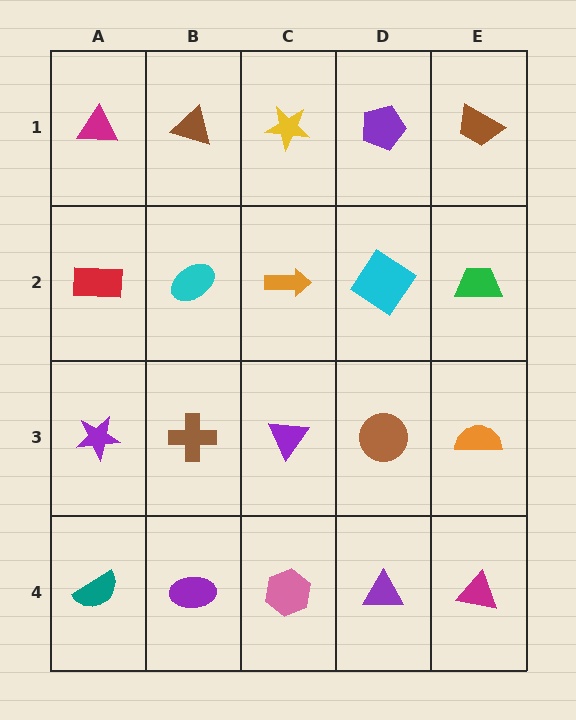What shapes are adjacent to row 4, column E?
An orange semicircle (row 3, column E), a purple triangle (row 4, column D).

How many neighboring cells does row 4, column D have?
3.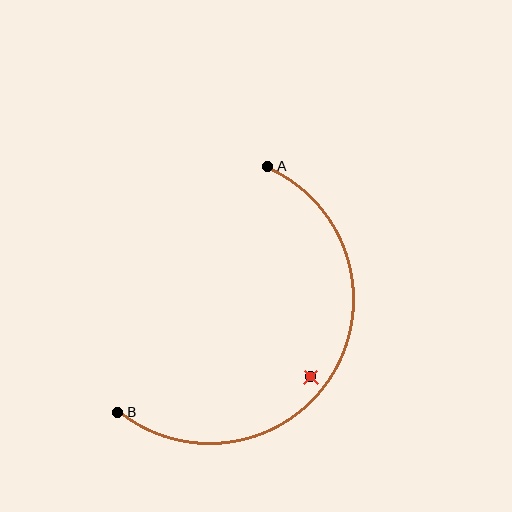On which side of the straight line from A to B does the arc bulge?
The arc bulges to the right of the straight line connecting A and B.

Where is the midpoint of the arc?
The arc midpoint is the point on the curve farthest from the straight line joining A and B. It sits to the right of that line.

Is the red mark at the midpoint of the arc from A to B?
No — the red mark does not lie on the arc at all. It sits slightly inside the curve.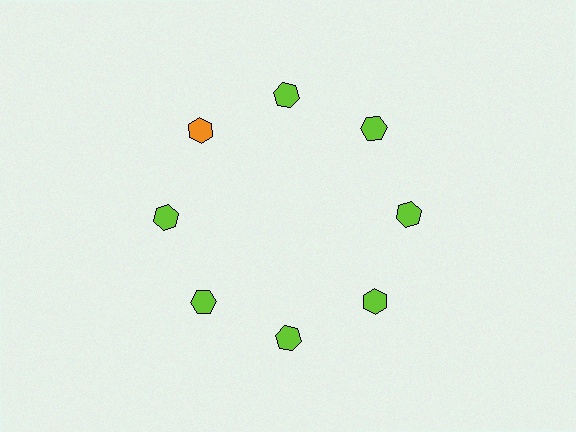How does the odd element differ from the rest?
It has a different color: orange instead of lime.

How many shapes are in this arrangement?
There are 8 shapes arranged in a ring pattern.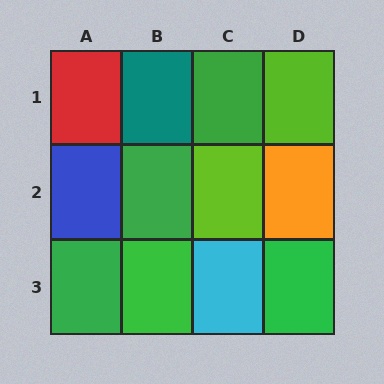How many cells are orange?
1 cell is orange.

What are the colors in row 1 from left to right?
Red, teal, green, lime.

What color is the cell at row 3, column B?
Green.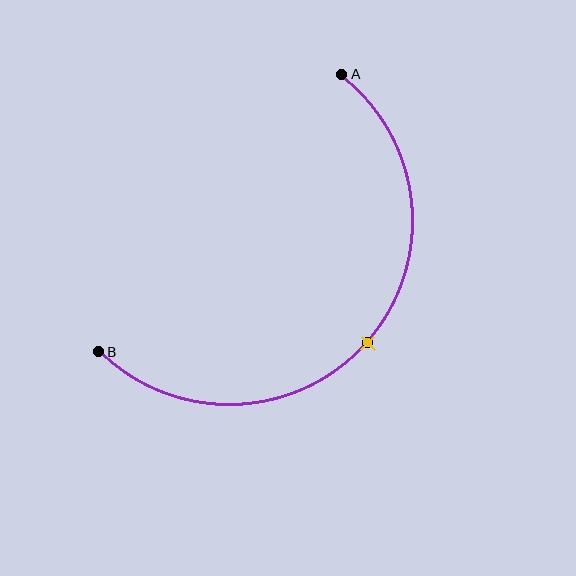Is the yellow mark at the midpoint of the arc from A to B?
Yes. The yellow mark lies on the arc at equal arc-length from both A and B — it is the arc midpoint.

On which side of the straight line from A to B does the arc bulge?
The arc bulges below and to the right of the straight line connecting A and B.